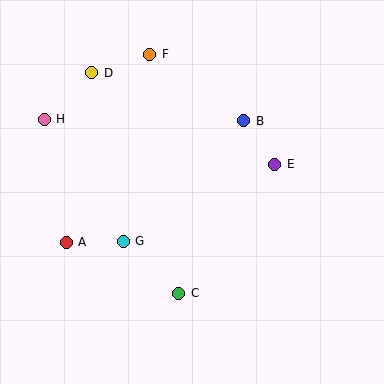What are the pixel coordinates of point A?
Point A is at (66, 242).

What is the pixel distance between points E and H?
The distance between E and H is 235 pixels.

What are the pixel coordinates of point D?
Point D is at (92, 73).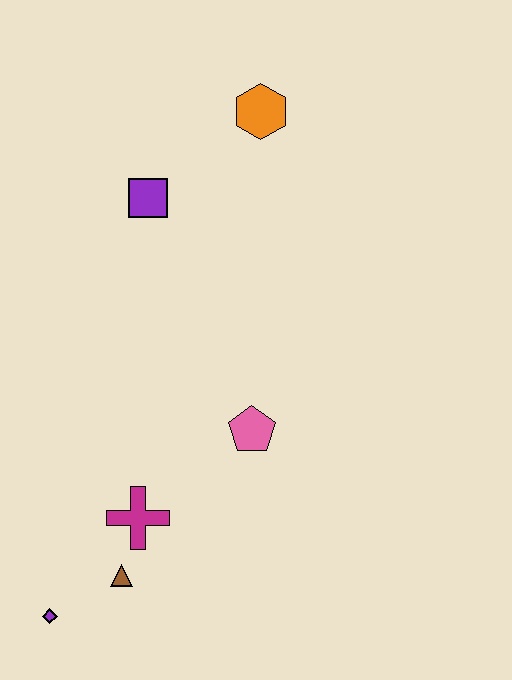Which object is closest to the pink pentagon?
The magenta cross is closest to the pink pentagon.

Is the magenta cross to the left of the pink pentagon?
Yes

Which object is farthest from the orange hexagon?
The purple diamond is farthest from the orange hexagon.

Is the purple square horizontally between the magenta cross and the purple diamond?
No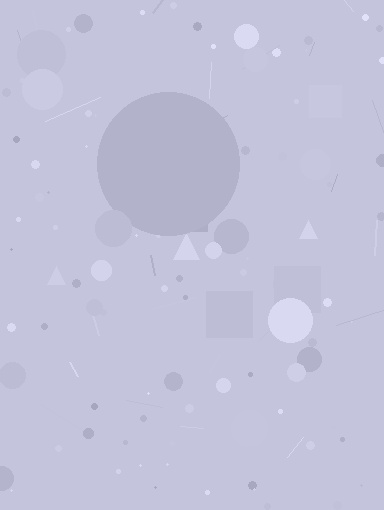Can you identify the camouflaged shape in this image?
The camouflaged shape is a circle.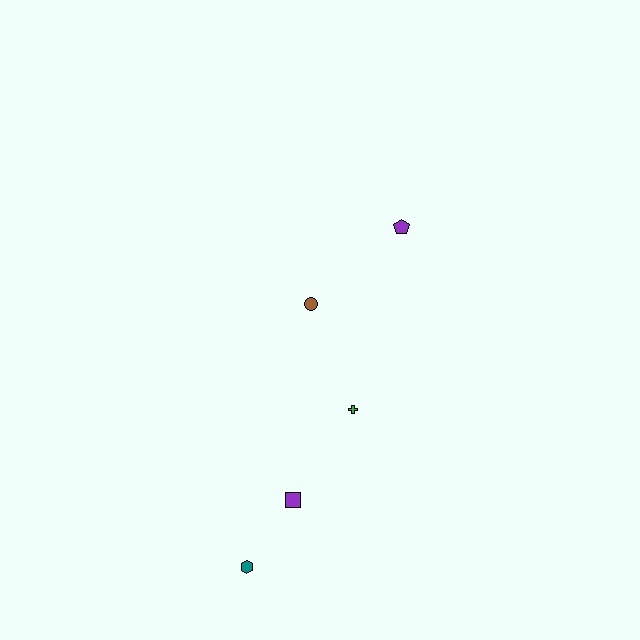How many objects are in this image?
There are 5 objects.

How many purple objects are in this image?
There are 2 purple objects.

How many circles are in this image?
There is 1 circle.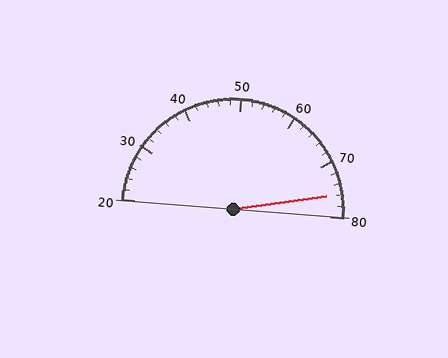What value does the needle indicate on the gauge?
The needle indicates approximately 76.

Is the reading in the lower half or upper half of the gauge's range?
The reading is in the upper half of the range (20 to 80).